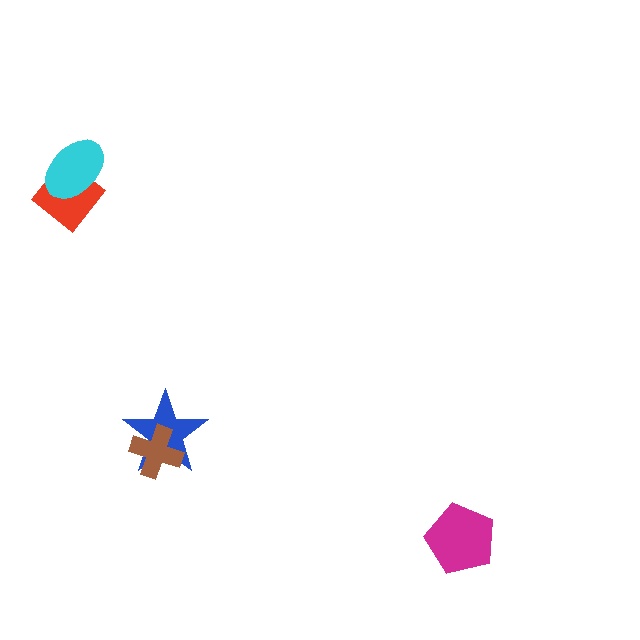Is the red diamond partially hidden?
Yes, it is partially covered by another shape.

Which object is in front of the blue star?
The brown cross is in front of the blue star.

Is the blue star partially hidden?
Yes, it is partially covered by another shape.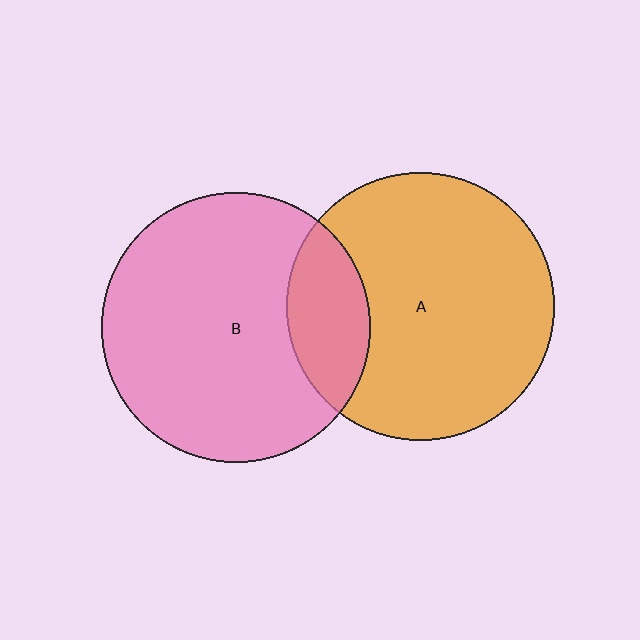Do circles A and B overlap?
Yes.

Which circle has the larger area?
Circle B (pink).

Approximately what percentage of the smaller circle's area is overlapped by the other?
Approximately 20%.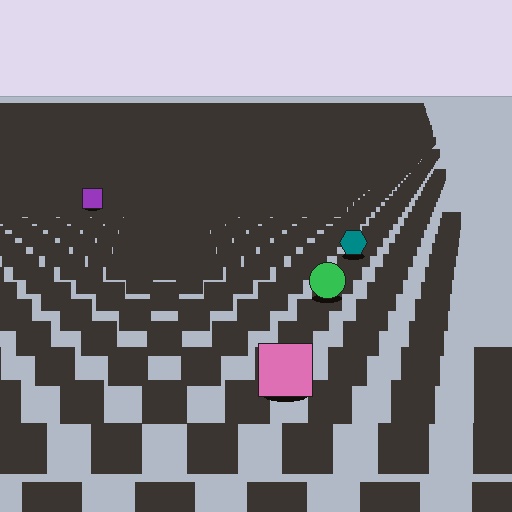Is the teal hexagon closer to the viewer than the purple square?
Yes. The teal hexagon is closer — you can tell from the texture gradient: the ground texture is coarser near it.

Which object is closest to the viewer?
The pink square is closest. The texture marks near it are larger and more spread out.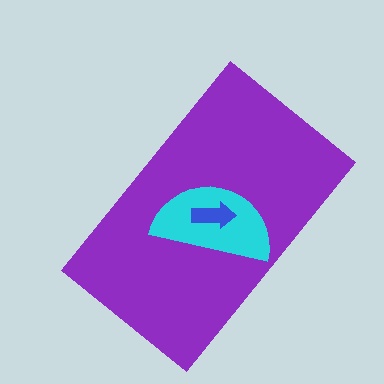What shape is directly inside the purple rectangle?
The cyan semicircle.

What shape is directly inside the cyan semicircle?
The blue arrow.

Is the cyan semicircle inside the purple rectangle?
Yes.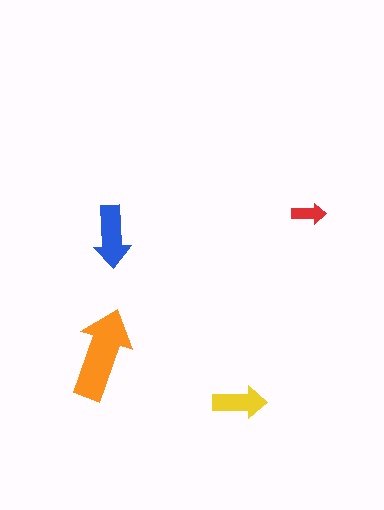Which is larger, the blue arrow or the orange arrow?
The orange one.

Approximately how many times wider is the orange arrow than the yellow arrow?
About 1.5 times wider.